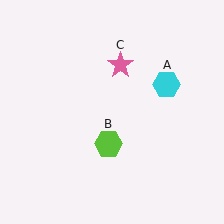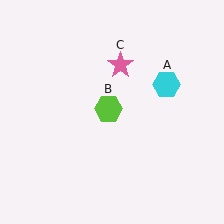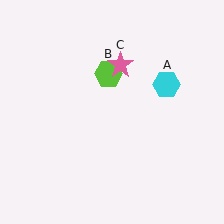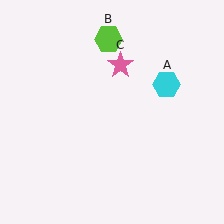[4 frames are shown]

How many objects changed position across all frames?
1 object changed position: lime hexagon (object B).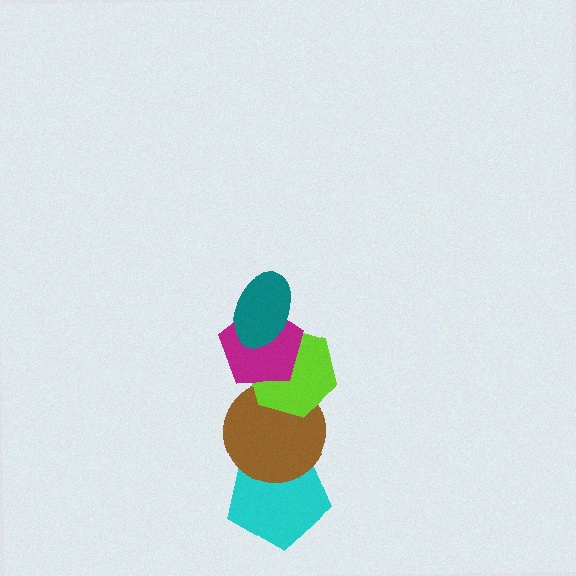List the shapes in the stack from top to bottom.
From top to bottom: the teal ellipse, the magenta pentagon, the lime hexagon, the brown circle, the cyan pentagon.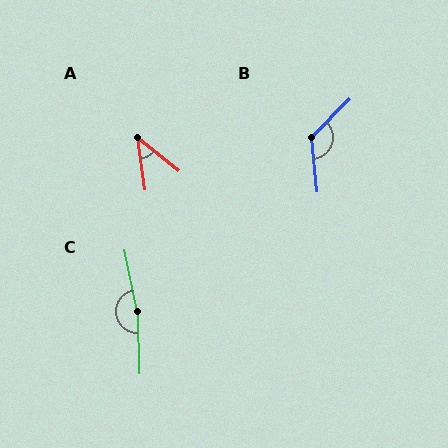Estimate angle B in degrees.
Approximately 129 degrees.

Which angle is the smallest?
A, at approximately 43 degrees.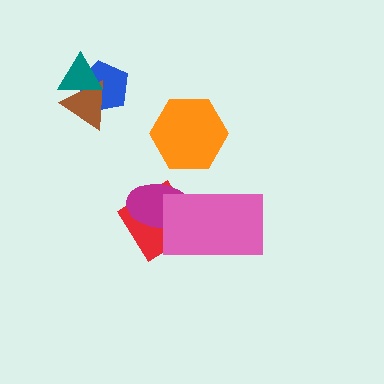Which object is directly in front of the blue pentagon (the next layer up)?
The brown triangle is directly in front of the blue pentagon.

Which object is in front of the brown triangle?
The teal triangle is in front of the brown triangle.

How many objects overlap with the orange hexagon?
0 objects overlap with the orange hexagon.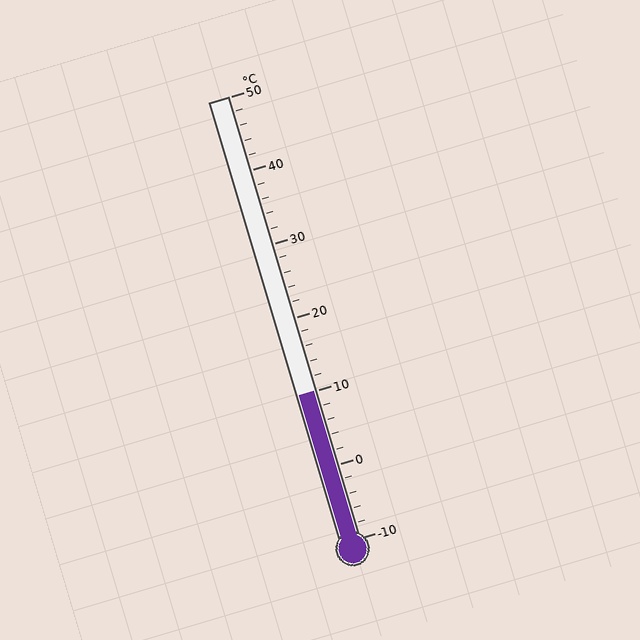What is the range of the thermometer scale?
The thermometer scale ranges from -10°C to 50°C.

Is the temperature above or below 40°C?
The temperature is below 40°C.